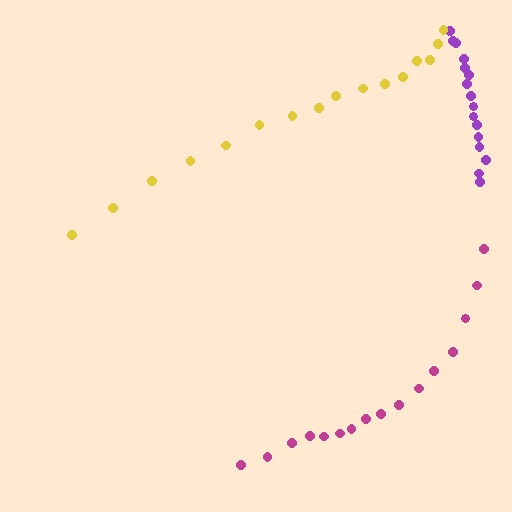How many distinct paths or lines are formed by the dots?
There are 3 distinct paths.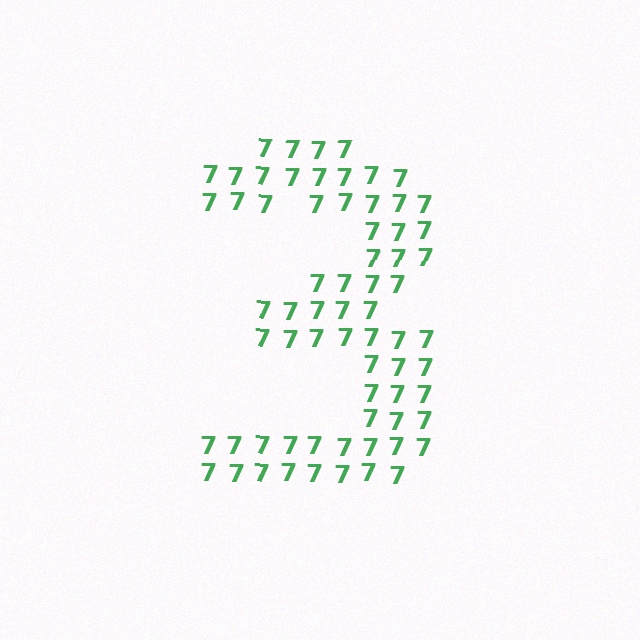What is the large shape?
The large shape is the digit 3.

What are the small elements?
The small elements are digit 7's.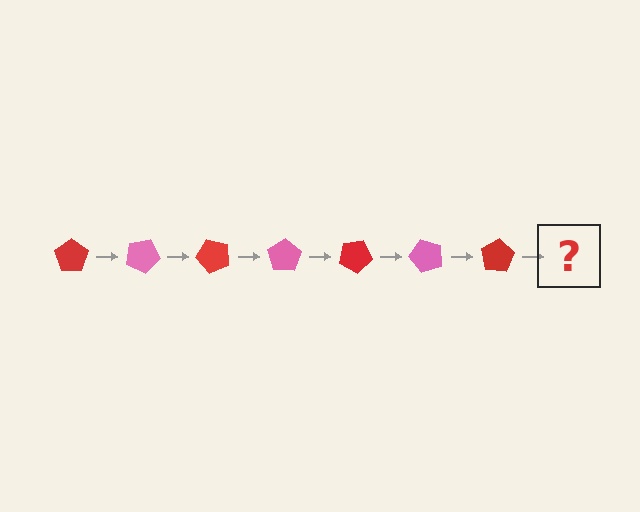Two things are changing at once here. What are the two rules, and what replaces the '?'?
The two rules are that it rotates 25 degrees each step and the color cycles through red and pink. The '?' should be a pink pentagon, rotated 175 degrees from the start.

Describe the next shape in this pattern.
It should be a pink pentagon, rotated 175 degrees from the start.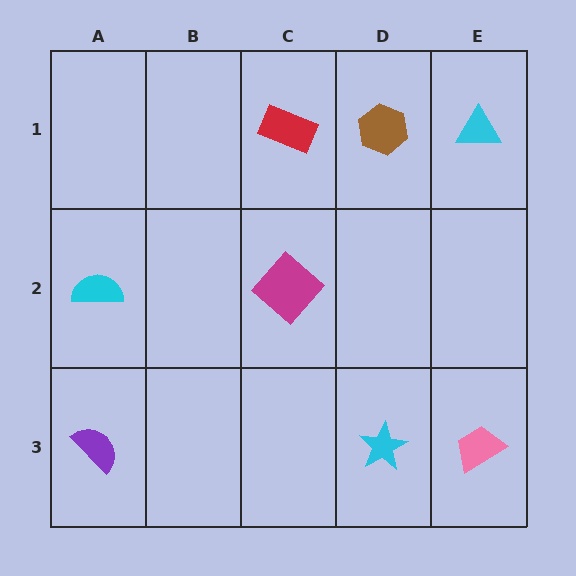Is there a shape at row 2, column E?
No, that cell is empty.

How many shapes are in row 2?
2 shapes.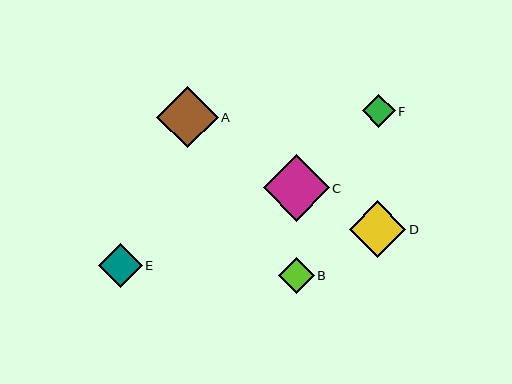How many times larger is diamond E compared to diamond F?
Diamond E is approximately 1.3 times the size of diamond F.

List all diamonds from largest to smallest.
From largest to smallest: C, A, D, E, B, F.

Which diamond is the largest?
Diamond C is the largest with a size of approximately 66 pixels.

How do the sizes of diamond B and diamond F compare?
Diamond B and diamond F are approximately the same size.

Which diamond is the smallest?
Diamond F is the smallest with a size of approximately 33 pixels.